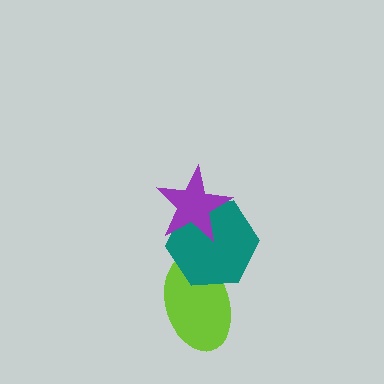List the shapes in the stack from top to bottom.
From top to bottom: the purple star, the teal hexagon, the lime ellipse.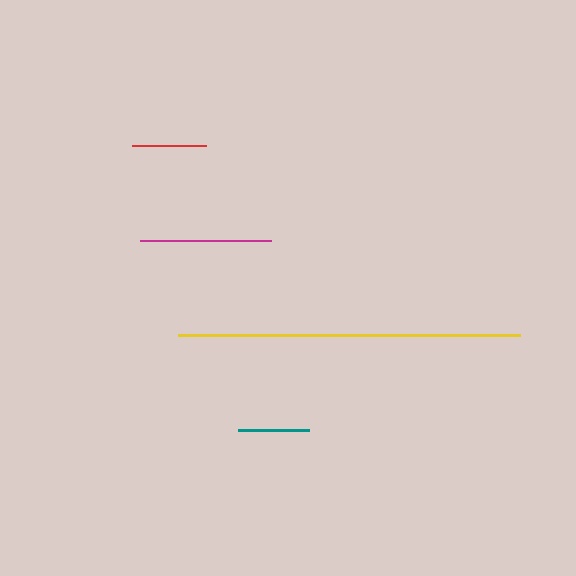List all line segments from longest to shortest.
From longest to shortest: yellow, magenta, red, teal.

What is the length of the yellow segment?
The yellow segment is approximately 342 pixels long.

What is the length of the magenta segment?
The magenta segment is approximately 131 pixels long.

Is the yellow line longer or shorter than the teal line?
The yellow line is longer than the teal line.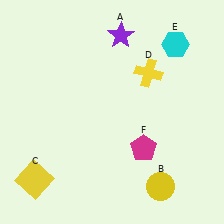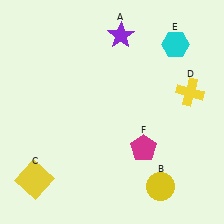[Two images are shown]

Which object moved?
The yellow cross (D) moved right.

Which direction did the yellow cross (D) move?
The yellow cross (D) moved right.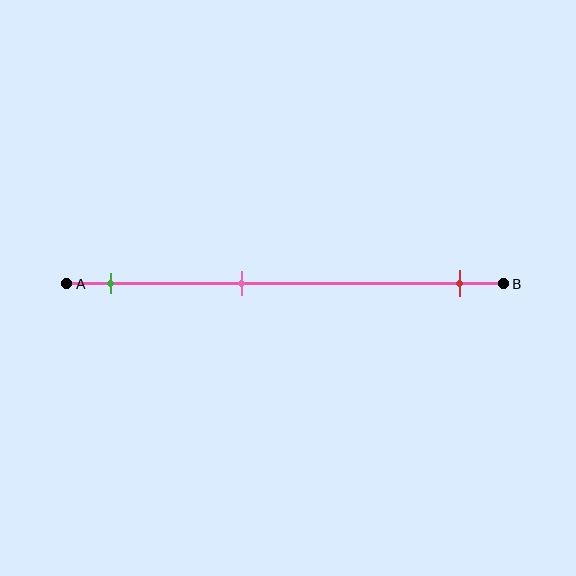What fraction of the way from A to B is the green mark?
The green mark is approximately 10% (0.1) of the way from A to B.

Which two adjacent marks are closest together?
The green and pink marks are the closest adjacent pair.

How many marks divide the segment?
There are 3 marks dividing the segment.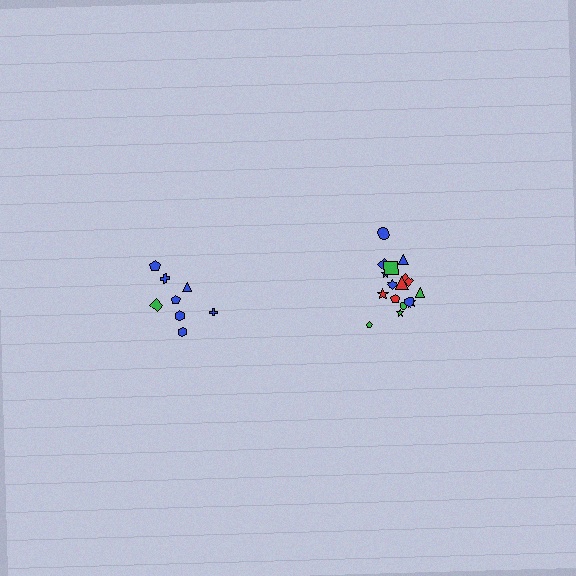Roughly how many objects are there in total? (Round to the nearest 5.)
Roughly 25 objects in total.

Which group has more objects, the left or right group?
The right group.